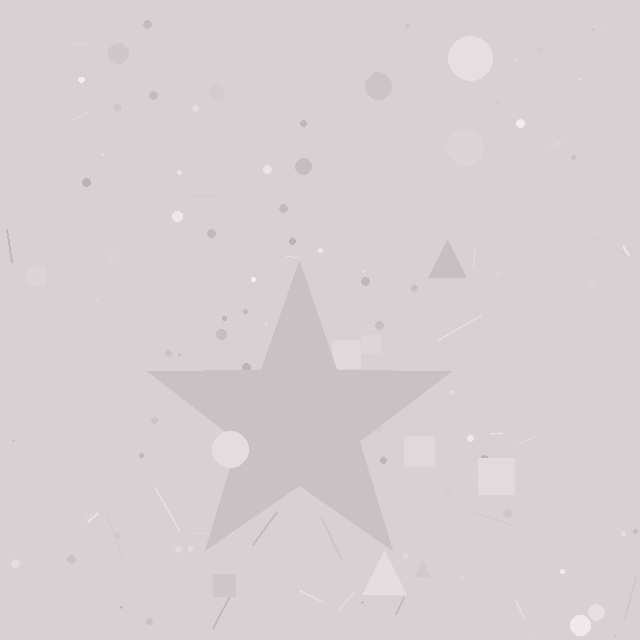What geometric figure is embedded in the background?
A star is embedded in the background.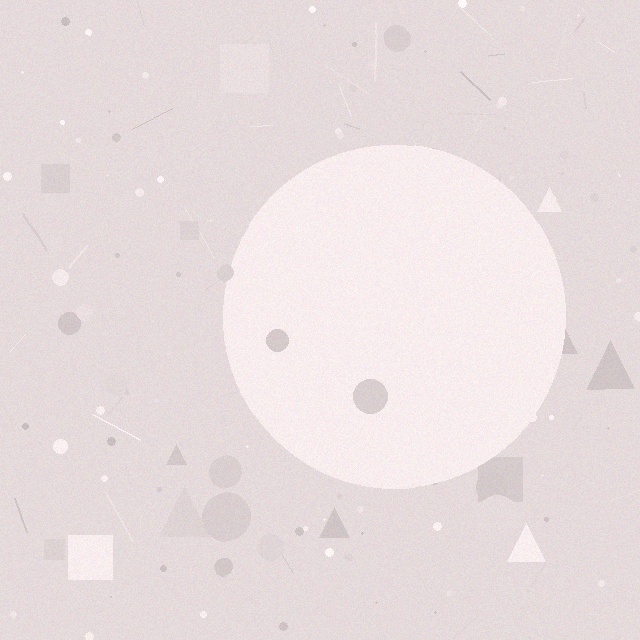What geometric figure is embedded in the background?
A circle is embedded in the background.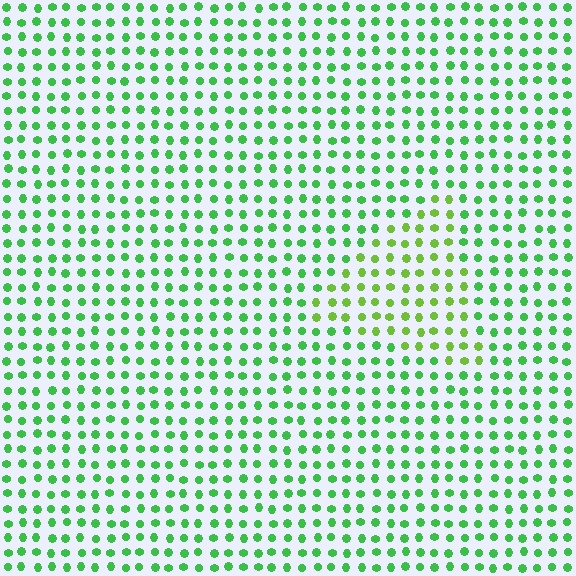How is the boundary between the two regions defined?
The boundary is defined purely by a slight shift in hue (about 30 degrees). Spacing, size, and orientation are identical on both sides.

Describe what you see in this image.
The image is filled with small green elements in a uniform arrangement. A triangle-shaped region is visible where the elements are tinted to a slightly different hue, forming a subtle color boundary.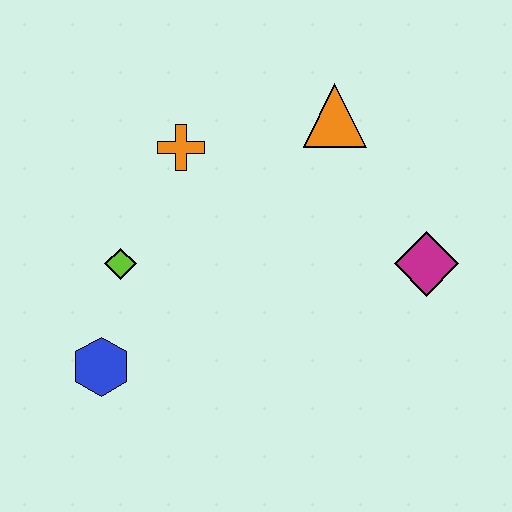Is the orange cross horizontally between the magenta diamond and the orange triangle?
No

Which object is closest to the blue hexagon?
The lime diamond is closest to the blue hexagon.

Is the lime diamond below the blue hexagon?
No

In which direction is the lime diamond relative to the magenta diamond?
The lime diamond is to the left of the magenta diamond.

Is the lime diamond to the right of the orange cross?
No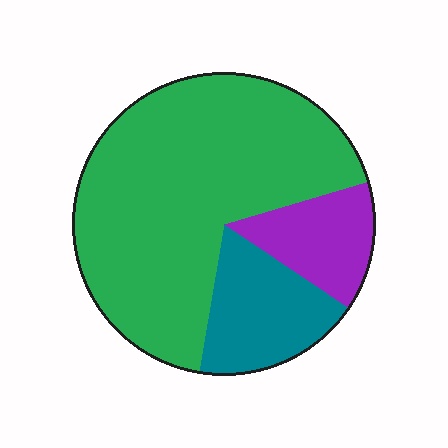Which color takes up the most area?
Green, at roughly 70%.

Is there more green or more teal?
Green.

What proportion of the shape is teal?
Teal covers 18% of the shape.